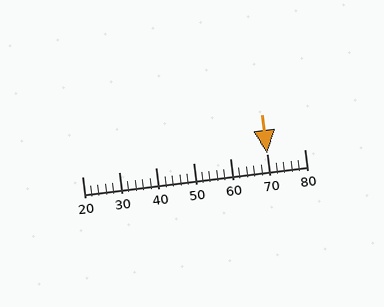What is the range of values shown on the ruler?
The ruler shows values from 20 to 80.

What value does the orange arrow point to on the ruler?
The orange arrow points to approximately 70.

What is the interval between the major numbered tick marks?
The major tick marks are spaced 10 units apart.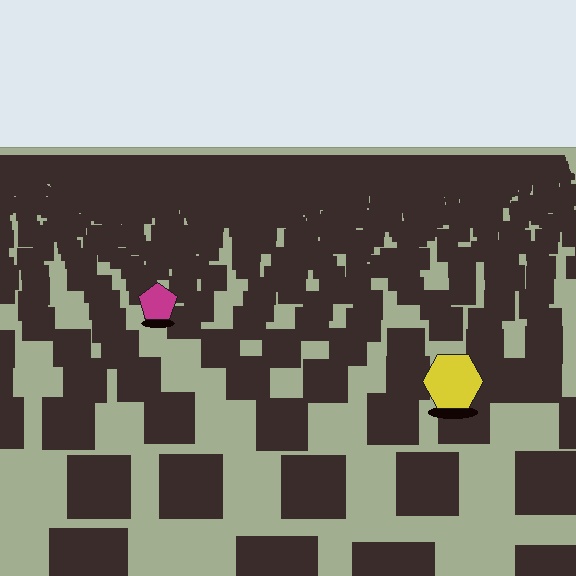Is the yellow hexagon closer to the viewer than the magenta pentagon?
Yes. The yellow hexagon is closer — you can tell from the texture gradient: the ground texture is coarser near it.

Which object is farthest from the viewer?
The magenta pentagon is farthest from the viewer. It appears smaller and the ground texture around it is denser.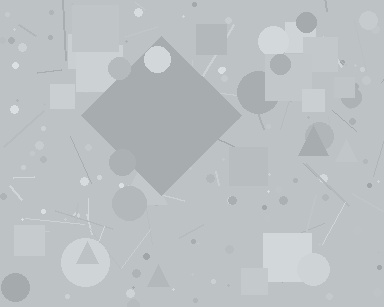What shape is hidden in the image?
A diamond is hidden in the image.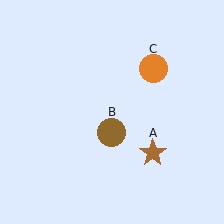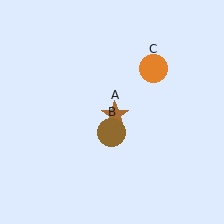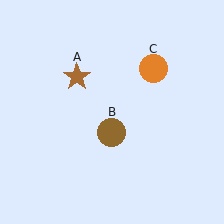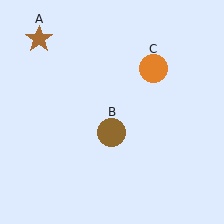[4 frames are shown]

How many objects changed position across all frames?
1 object changed position: brown star (object A).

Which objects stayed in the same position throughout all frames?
Brown circle (object B) and orange circle (object C) remained stationary.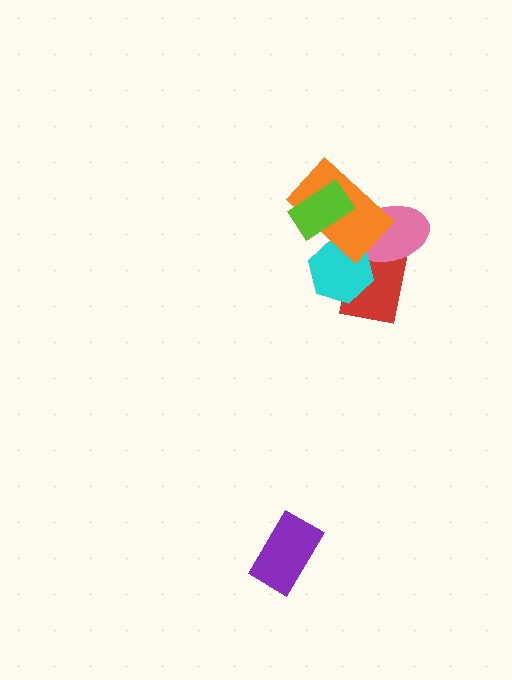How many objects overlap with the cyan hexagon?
3 objects overlap with the cyan hexagon.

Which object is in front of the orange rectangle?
The lime rectangle is in front of the orange rectangle.